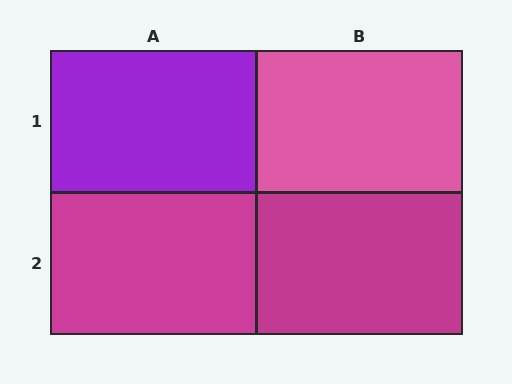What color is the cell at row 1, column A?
Purple.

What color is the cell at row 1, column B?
Pink.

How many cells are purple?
1 cell is purple.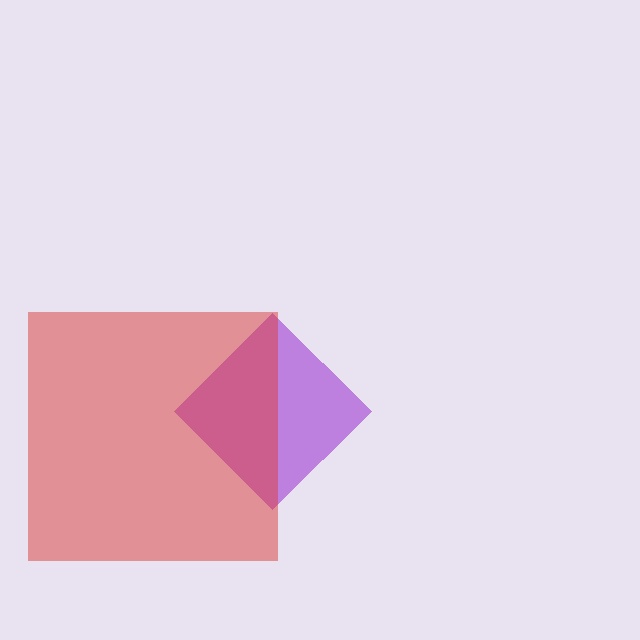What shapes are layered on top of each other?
The layered shapes are: a purple diamond, a red square.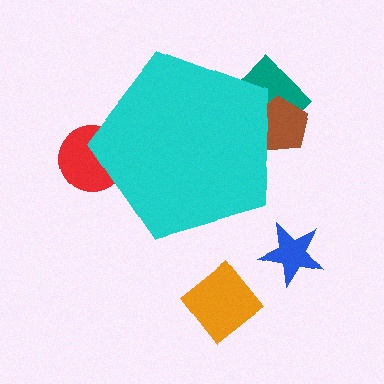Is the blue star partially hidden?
No, the blue star is fully visible.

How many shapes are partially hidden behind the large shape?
3 shapes are partially hidden.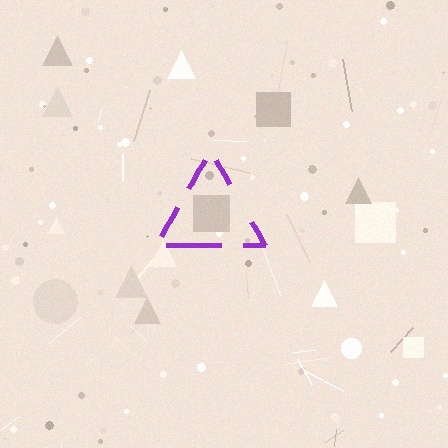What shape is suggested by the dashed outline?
The dashed outline suggests a triangle.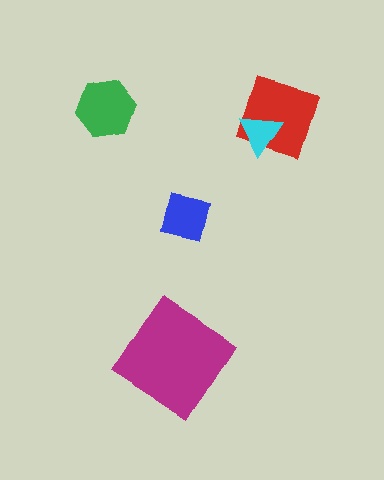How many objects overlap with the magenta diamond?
0 objects overlap with the magenta diamond.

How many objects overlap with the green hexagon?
0 objects overlap with the green hexagon.